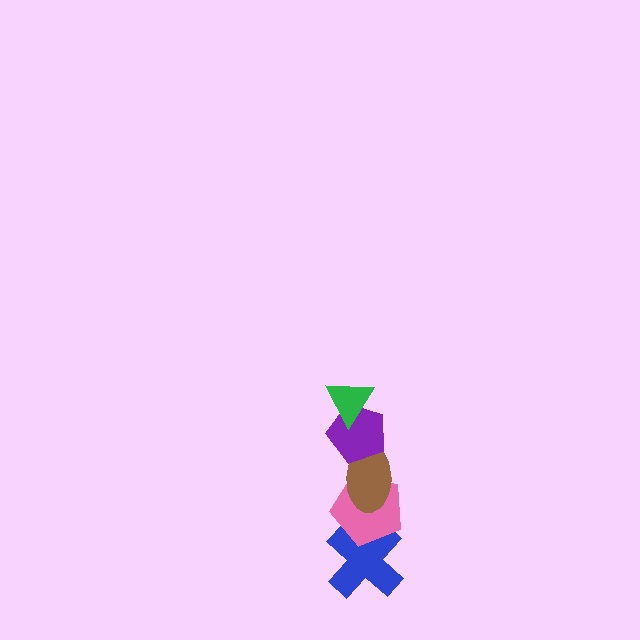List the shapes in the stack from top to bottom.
From top to bottom: the green triangle, the purple pentagon, the brown ellipse, the pink pentagon, the blue cross.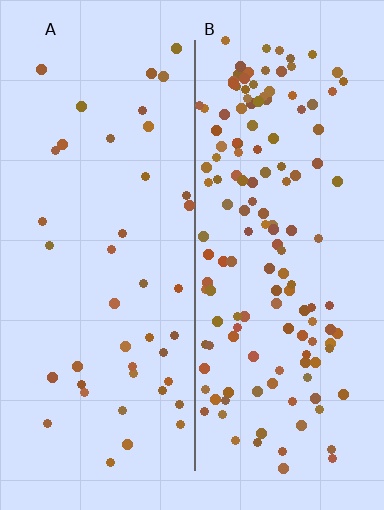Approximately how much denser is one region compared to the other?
Approximately 3.4× — region B over region A.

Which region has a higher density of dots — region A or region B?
B (the right).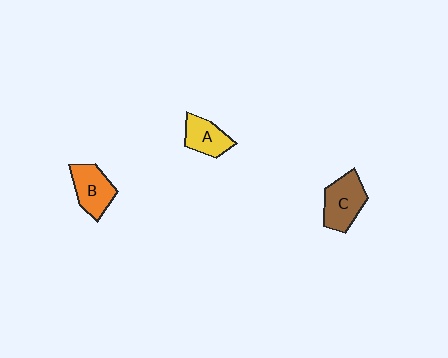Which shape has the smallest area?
Shape A (yellow).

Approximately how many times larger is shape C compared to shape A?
Approximately 1.3 times.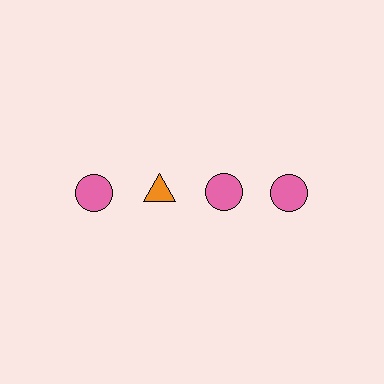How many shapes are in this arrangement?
There are 4 shapes arranged in a grid pattern.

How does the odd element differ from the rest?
It differs in both color (orange instead of pink) and shape (triangle instead of circle).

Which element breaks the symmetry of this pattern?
The orange triangle in the top row, second from left column breaks the symmetry. All other shapes are pink circles.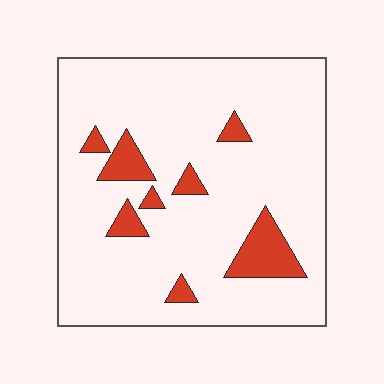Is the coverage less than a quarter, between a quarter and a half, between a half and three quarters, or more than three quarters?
Less than a quarter.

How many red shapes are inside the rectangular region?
8.